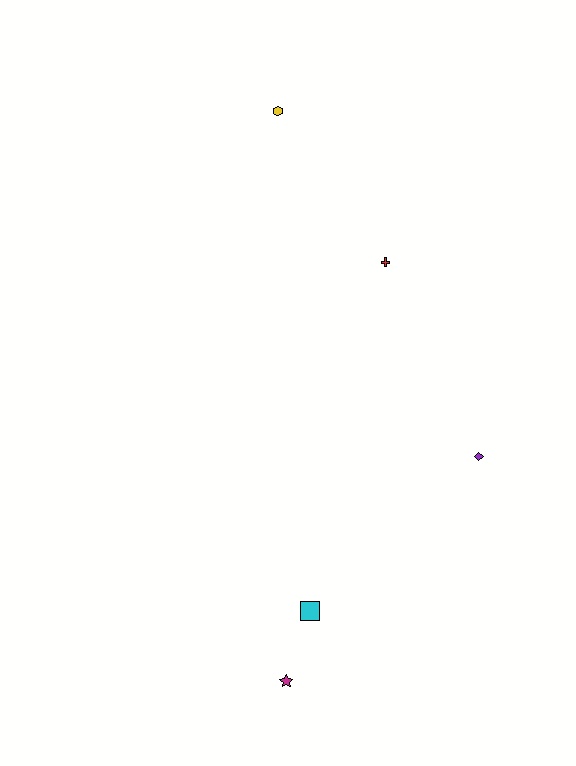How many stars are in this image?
There is 1 star.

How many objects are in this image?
There are 5 objects.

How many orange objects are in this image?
There are no orange objects.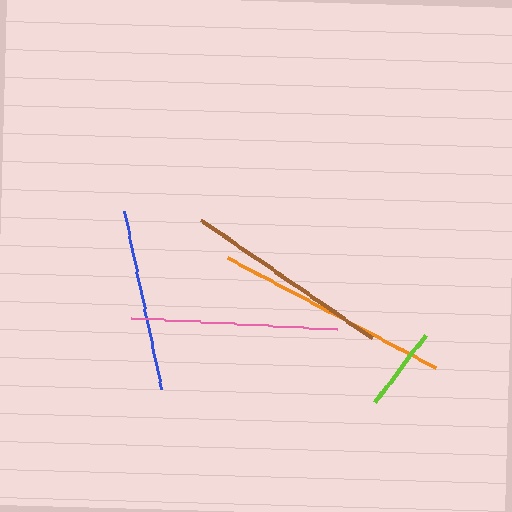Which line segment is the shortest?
The lime line is the shortest at approximately 84 pixels.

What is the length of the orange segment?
The orange segment is approximately 235 pixels long.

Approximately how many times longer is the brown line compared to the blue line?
The brown line is approximately 1.1 times the length of the blue line.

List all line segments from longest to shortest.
From longest to shortest: orange, brown, pink, blue, lime.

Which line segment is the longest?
The orange line is the longest at approximately 235 pixels.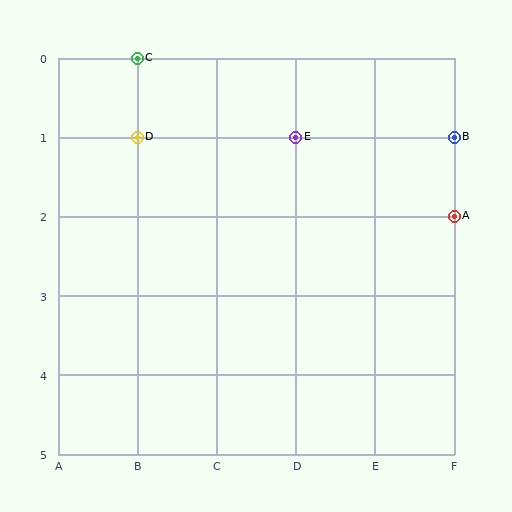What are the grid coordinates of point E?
Point E is at grid coordinates (D, 1).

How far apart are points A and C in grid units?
Points A and C are 4 columns and 2 rows apart (about 4.5 grid units diagonally).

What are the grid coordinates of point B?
Point B is at grid coordinates (F, 1).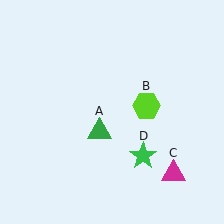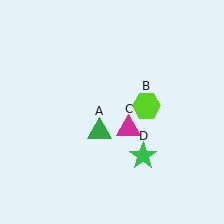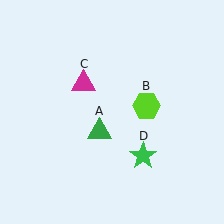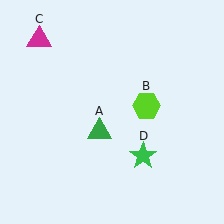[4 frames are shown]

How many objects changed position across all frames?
1 object changed position: magenta triangle (object C).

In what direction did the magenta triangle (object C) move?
The magenta triangle (object C) moved up and to the left.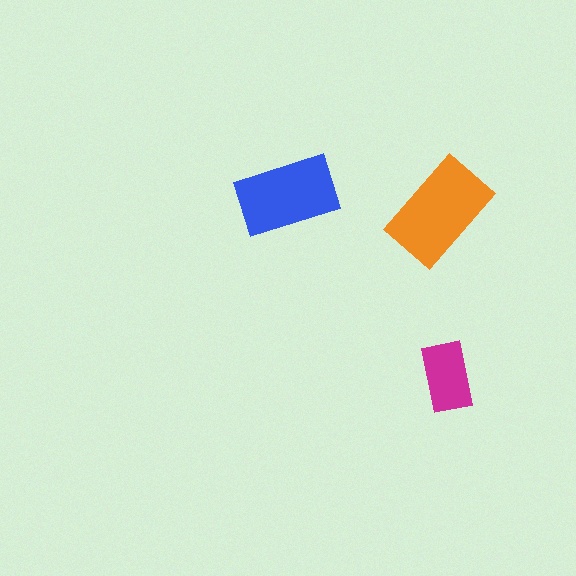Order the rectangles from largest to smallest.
the orange one, the blue one, the magenta one.